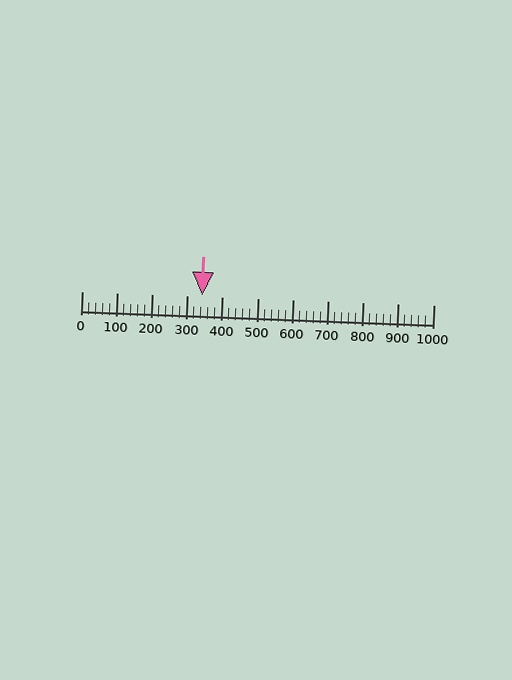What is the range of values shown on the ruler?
The ruler shows values from 0 to 1000.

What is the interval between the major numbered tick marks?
The major tick marks are spaced 100 units apart.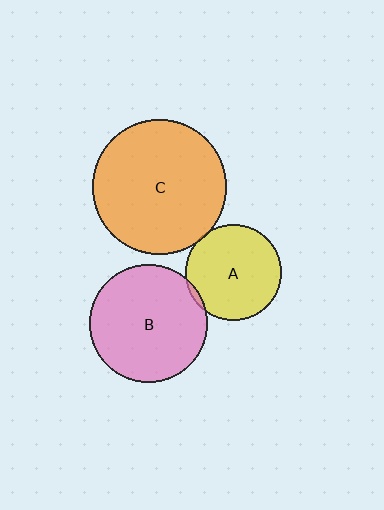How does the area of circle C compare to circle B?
Approximately 1.3 times.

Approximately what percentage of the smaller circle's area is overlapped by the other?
Approximately 5%.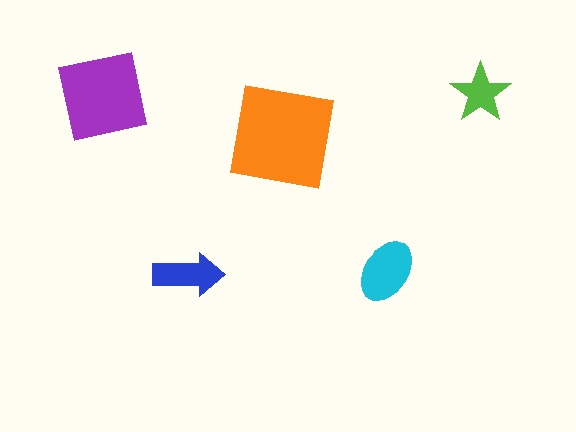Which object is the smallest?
The lime star.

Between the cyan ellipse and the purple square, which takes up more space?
The purple square.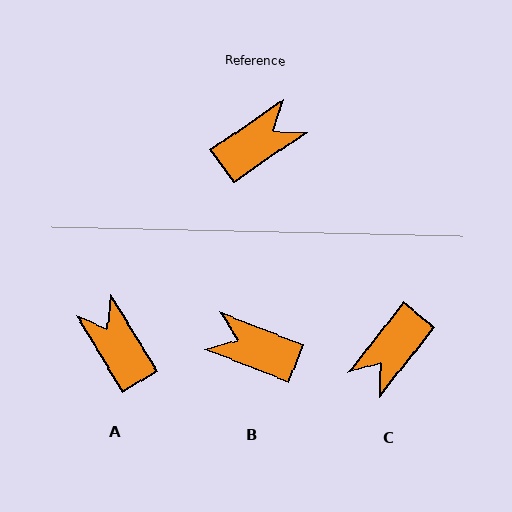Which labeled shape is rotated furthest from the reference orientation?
C, about 163 degrees away.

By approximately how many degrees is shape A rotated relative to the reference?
Approximately 87 degrees counter-clockwise.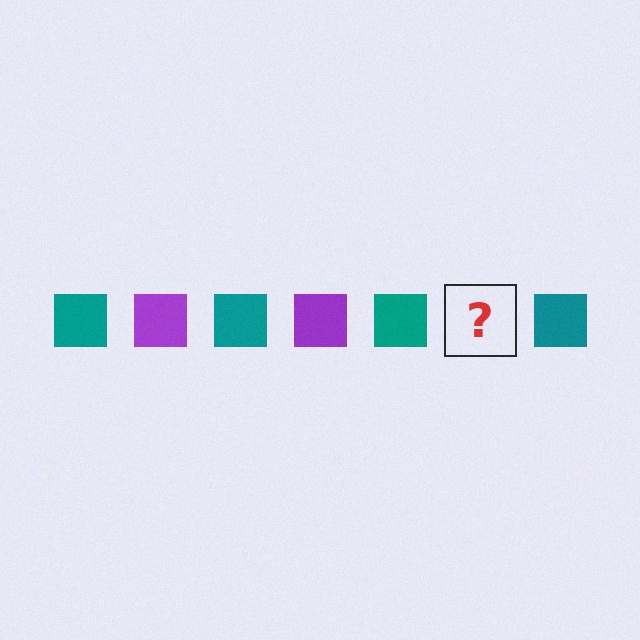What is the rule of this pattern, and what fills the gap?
The rule is that the pattern cycles through teal, purple squares. The gap should be filled with a purple square.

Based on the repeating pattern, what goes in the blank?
The blank should be a purple square.